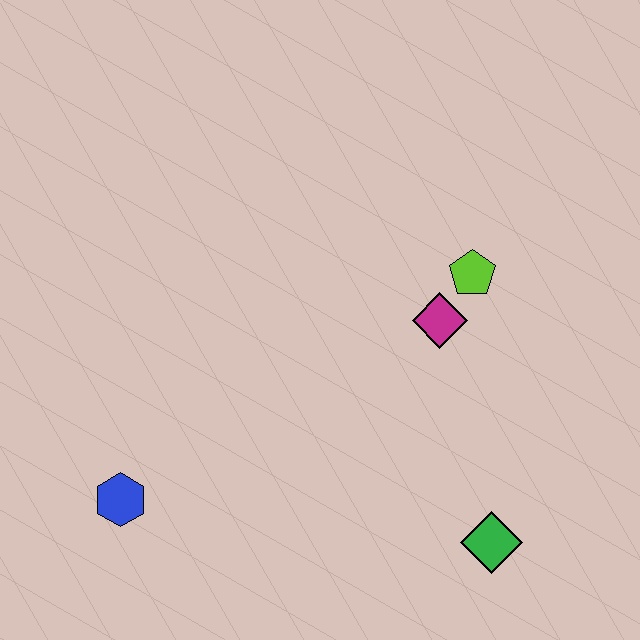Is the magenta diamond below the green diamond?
No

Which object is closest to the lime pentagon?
The magenta diamond is closest to the lime pentagon.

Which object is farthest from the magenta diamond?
The blue hexagon is farthest from the magenta diamond.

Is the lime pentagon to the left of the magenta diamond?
No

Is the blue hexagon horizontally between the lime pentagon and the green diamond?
No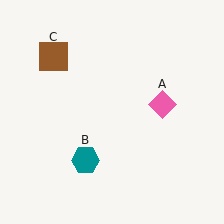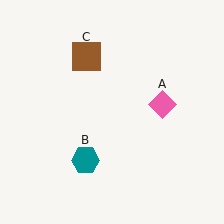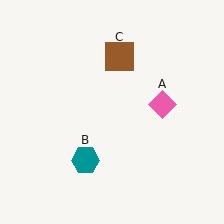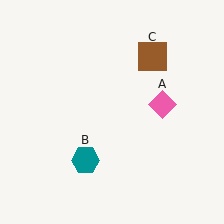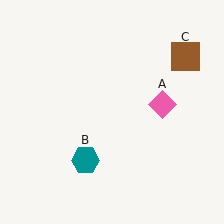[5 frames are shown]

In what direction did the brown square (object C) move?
The brown square (object C) moved right.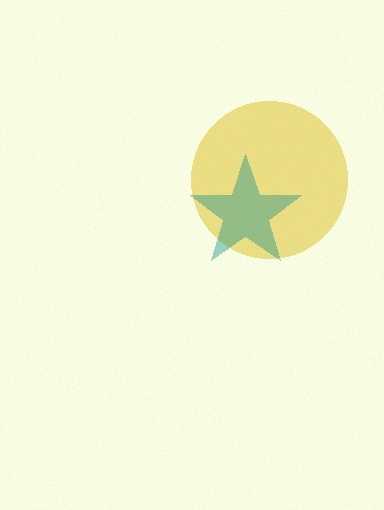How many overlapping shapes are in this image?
There are 2 overlapping shapes in the image.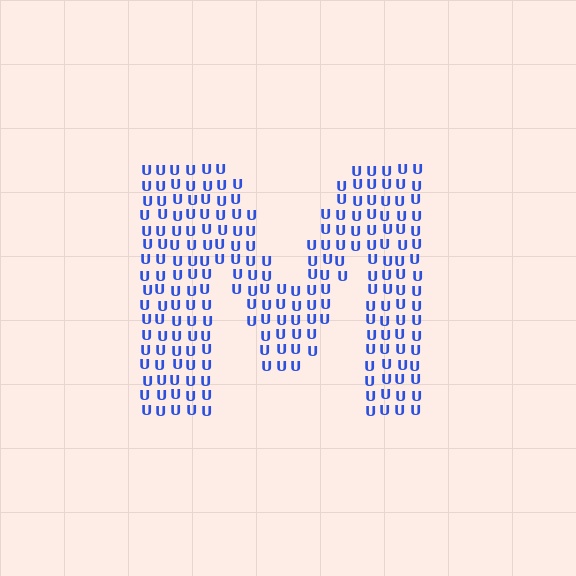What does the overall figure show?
The overall figure shows the letter M.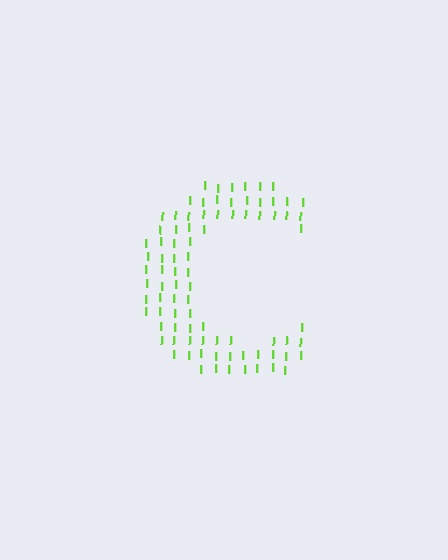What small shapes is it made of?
It is made of small letter I's.